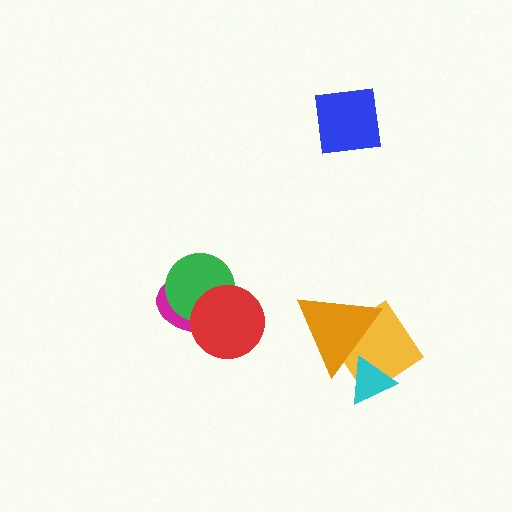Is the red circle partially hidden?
No, no other shape covers it.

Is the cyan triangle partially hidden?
Yes, it is partially covered by another shape.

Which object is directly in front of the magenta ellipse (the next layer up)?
The green circle is directly in front of the magenta ellipse.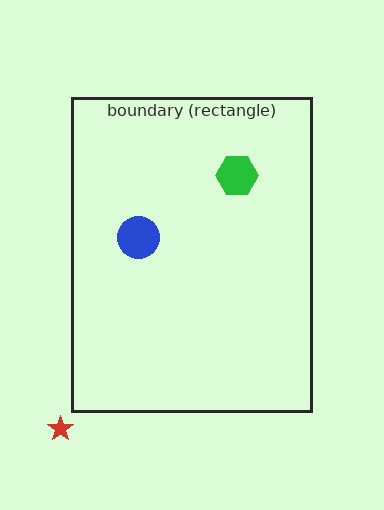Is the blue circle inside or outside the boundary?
Inside.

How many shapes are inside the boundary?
2 inside, 1 outside.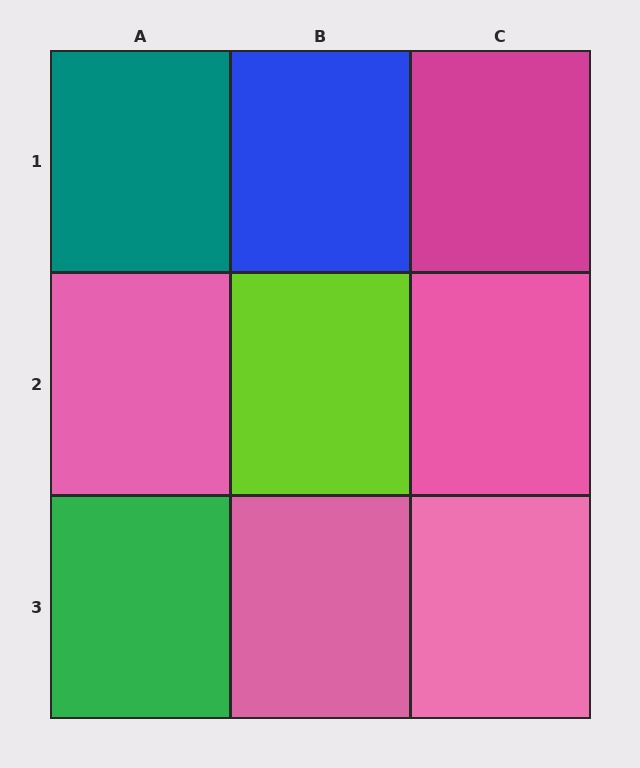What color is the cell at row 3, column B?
Pink.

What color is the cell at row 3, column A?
Green.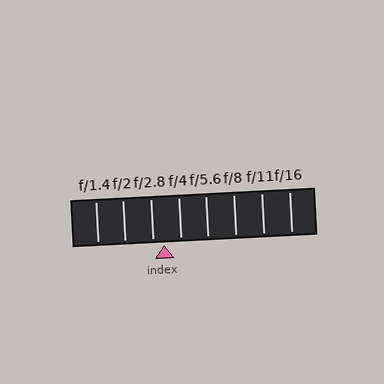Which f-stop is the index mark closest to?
The index mark is closest to f/2.8.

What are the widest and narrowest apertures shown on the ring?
The widest aperture shown is f/1.4 and the narrowest is f/16.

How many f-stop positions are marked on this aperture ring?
There are 8 f-stop positions marked.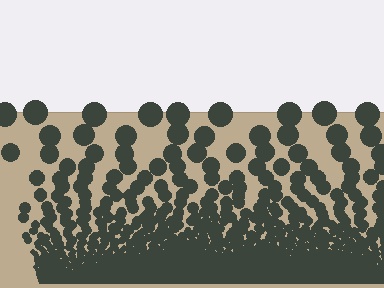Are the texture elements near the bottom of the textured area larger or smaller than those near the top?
Smaller. The gradient is inverted — elements near the bottom are smaller and denser.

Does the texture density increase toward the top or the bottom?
Density increases toward the bottom.